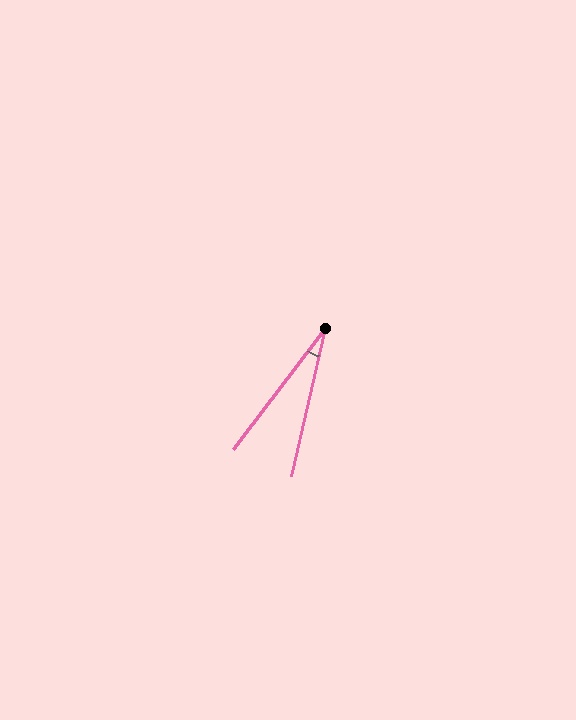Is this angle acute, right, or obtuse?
It is acute.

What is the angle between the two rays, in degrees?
Approximately 24 degrees.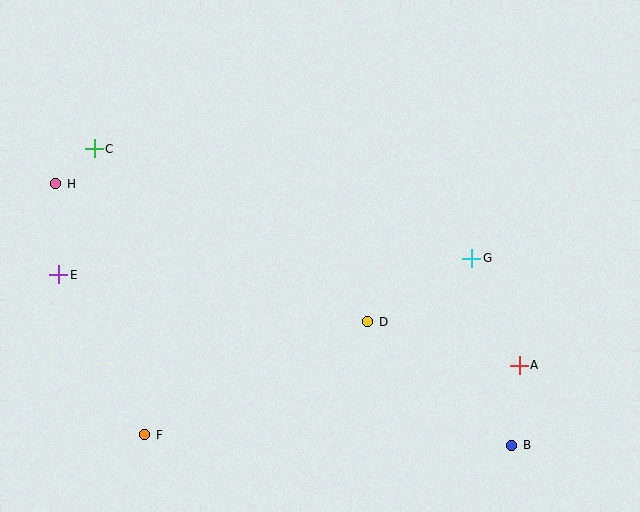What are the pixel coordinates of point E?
Point E is at (59, 275).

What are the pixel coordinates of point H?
Point H is at (56, 184).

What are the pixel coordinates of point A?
Point A is at (519, 365).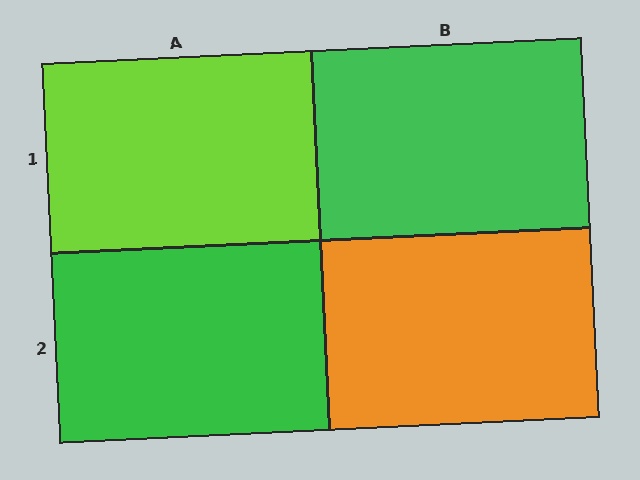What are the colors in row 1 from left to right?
Lime, green.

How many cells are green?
2 cells are green.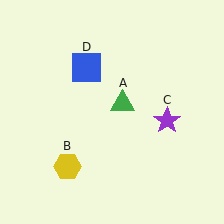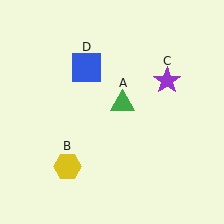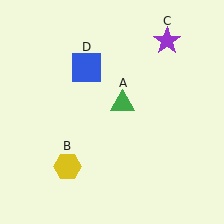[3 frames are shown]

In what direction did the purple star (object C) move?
The purple star (object C) moved up.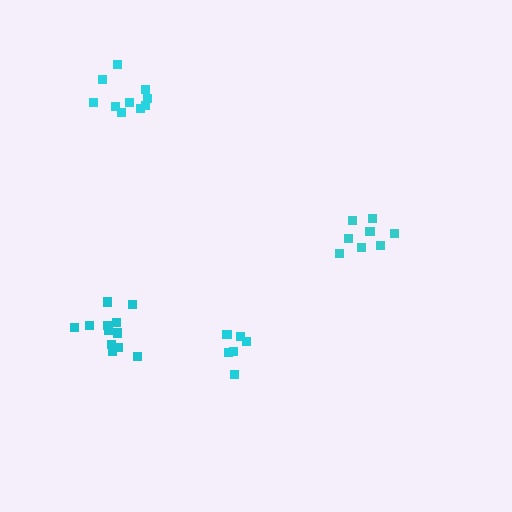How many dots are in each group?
Group 1: 6 dots, Group 2: 12 dots, Group 3: 10 dots, Group 4: 8 dots (36 total).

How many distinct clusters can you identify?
There are 4 distinct clusters.